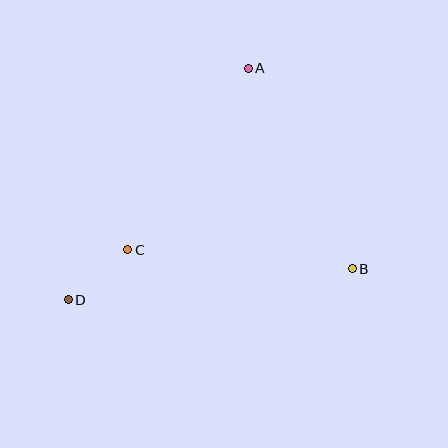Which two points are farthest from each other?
Points A and D are farthest from each other.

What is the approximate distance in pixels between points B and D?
The distance between B and D is approximately 286 pixels.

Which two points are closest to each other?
Points C and D are closest to each other.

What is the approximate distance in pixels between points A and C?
The distance between A and C is approximately 218 pixels.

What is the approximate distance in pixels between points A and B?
The distance between A and B is approximately 226 pixels.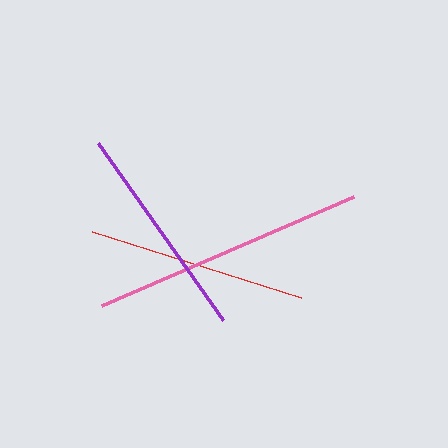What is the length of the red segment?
The red segment is approximately 220 pixels long.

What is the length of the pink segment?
The pink segment is approximately 274 pixels long.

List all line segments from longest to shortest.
From longest to shortest: pink, red, purple.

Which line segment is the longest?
The pink line is the longest at approximately 274 pixels.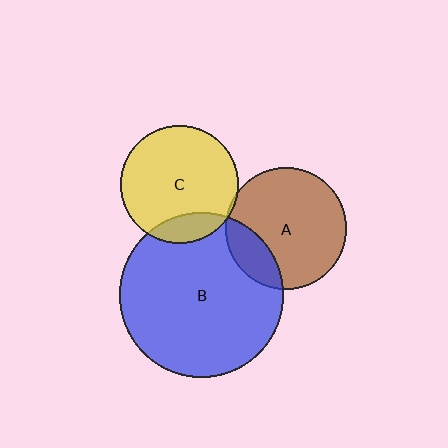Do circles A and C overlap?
Yes.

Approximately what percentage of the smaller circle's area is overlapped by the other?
Approximately 5%.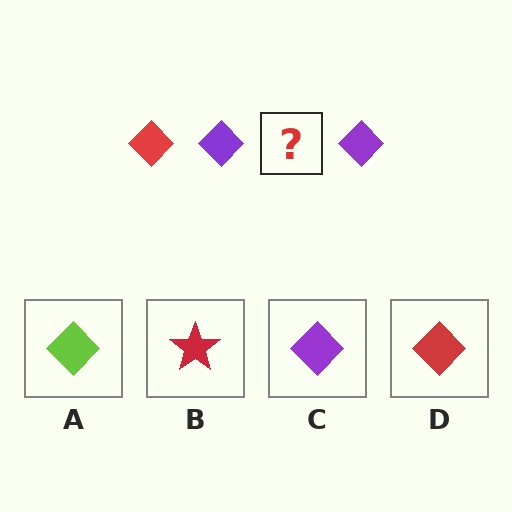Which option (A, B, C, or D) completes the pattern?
D.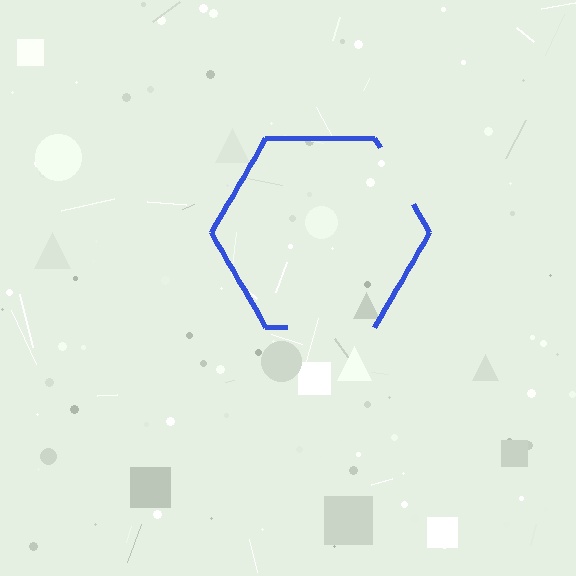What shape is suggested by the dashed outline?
The dashed outline suggests a hexagon.